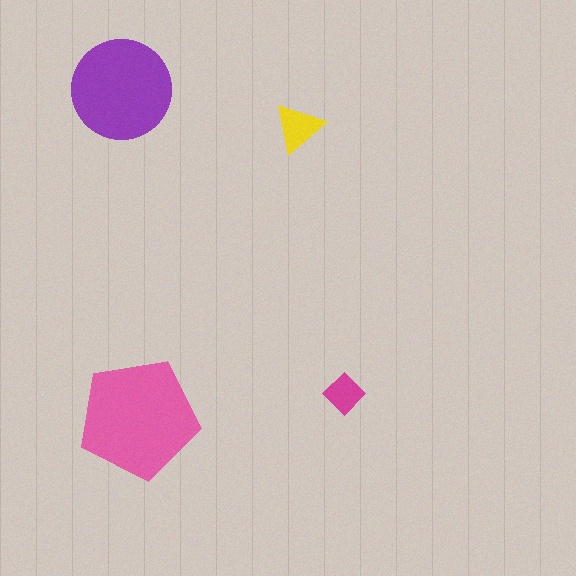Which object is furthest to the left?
The purple circle is leftmost.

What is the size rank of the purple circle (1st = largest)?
2nd.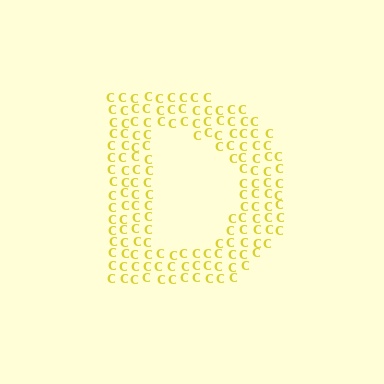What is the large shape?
The large shape is the letter D.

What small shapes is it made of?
It is made of small letter C's.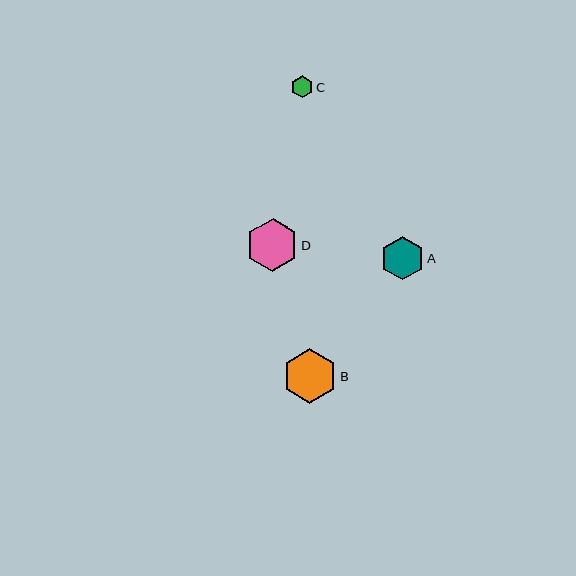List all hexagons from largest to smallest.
From largest to smallest: B, D, A, C.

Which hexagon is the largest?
Hexagon B is the largest with a size of approximately 54 pixels.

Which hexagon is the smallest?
Hexagon C is the smallest with a size of approximately 22 pixels.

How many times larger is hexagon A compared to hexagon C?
Hexagon A is approximately 2.0 times the size of hexagon C.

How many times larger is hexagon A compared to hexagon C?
Hexagon A is approximately 2.0 times the size of hexagon C.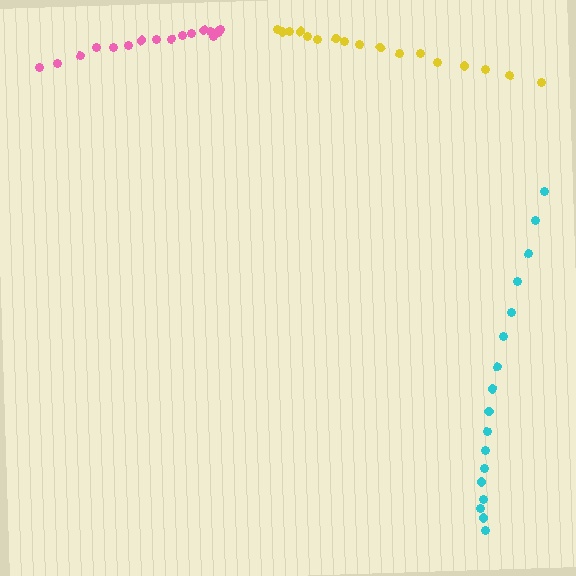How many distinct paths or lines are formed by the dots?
There are 3 distinct paths.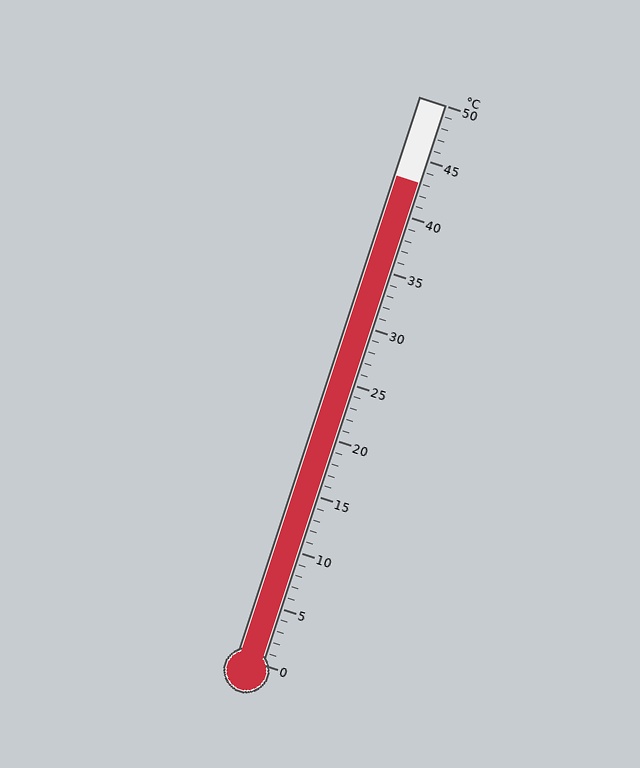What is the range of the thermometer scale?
The thermometer scale ranges from 0°C to 50°C.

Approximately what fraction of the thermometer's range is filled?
The thermometer is filled to approximately 85% of its range.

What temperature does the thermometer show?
The thermometer shows approximately 43°C.